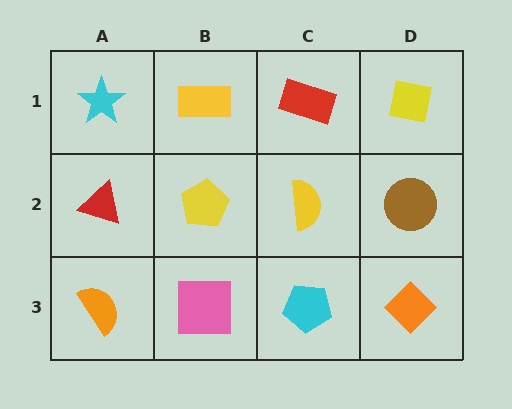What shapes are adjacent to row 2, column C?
A red rectangle (row 1, column C), a cyan pentagon (row 3, column C), a yellow pentagon (row 2, column B), a brown circle (row 2, column D).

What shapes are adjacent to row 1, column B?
A yellow pentagon (row 2, column B), a cyan star (row 1, column A), a red rectangle (row 1, column C).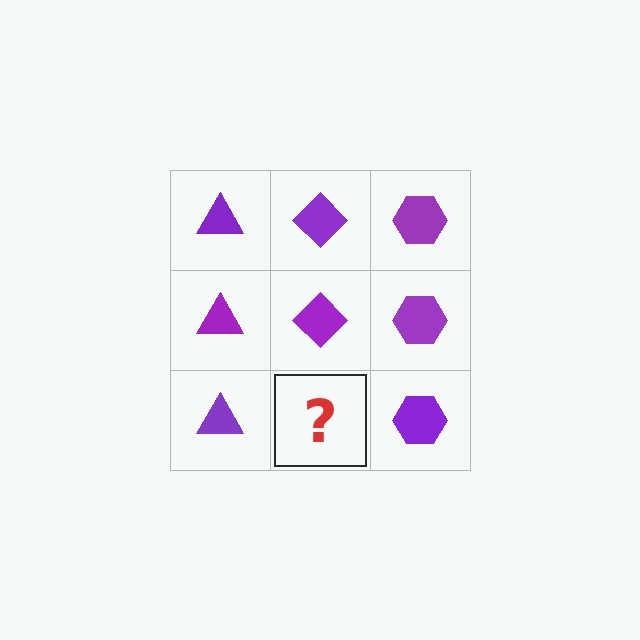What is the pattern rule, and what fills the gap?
The rule is that each column has a consistent shape. The gap should be filled with a purple diamond.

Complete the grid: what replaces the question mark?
The question mark should be replaced with a purple diamond.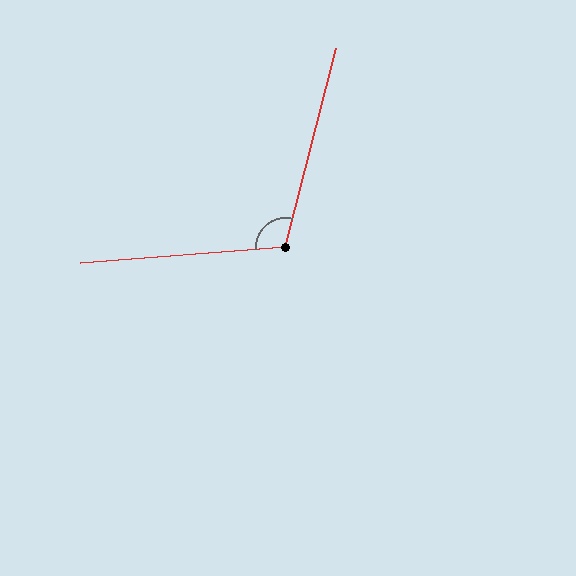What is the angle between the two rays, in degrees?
Approximately 109 degrees.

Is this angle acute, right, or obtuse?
It is obtuse.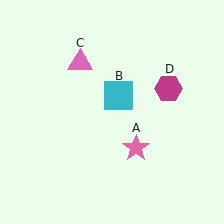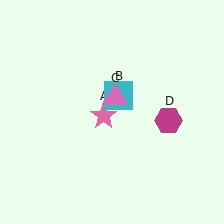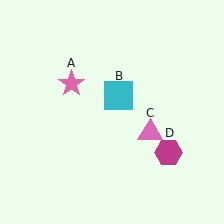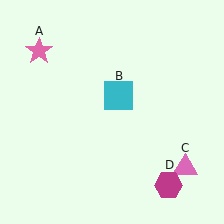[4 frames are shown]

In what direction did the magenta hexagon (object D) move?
The magenta hexagon (object D) moved down.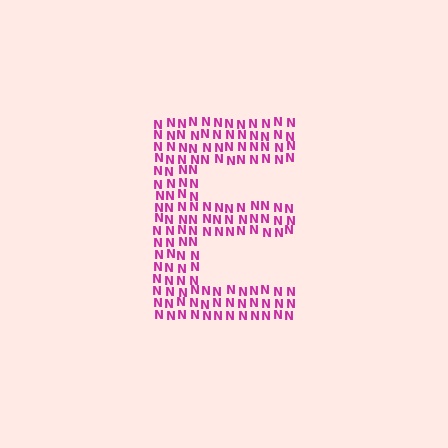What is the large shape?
The large shape is the letter E.